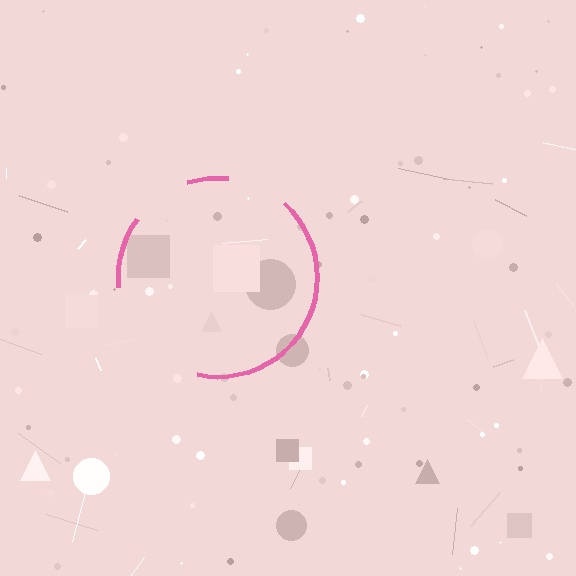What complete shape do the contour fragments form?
The contour fragments form a circle.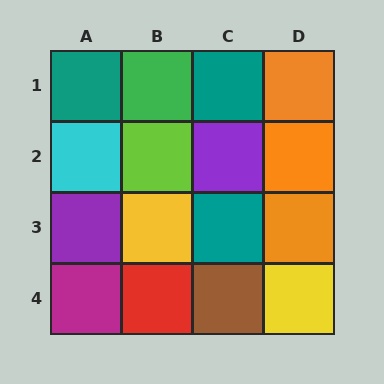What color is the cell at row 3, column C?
Teal.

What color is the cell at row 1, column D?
Orange.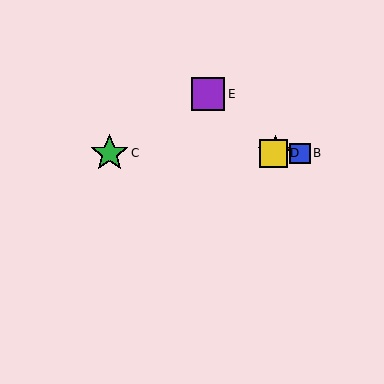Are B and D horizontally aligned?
Yes, both are at y≈153.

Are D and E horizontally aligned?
No, D is at y≈153 and E is at y≈94.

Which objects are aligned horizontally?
Objects A, B, C, D are aligned horizontally.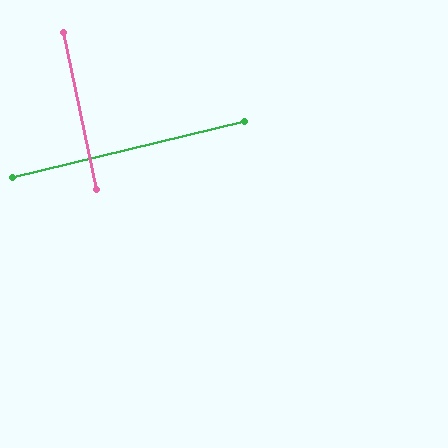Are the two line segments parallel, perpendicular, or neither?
Perpendicular — they meet at approximately 88°.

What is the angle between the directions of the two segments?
Approximately 88 degrees.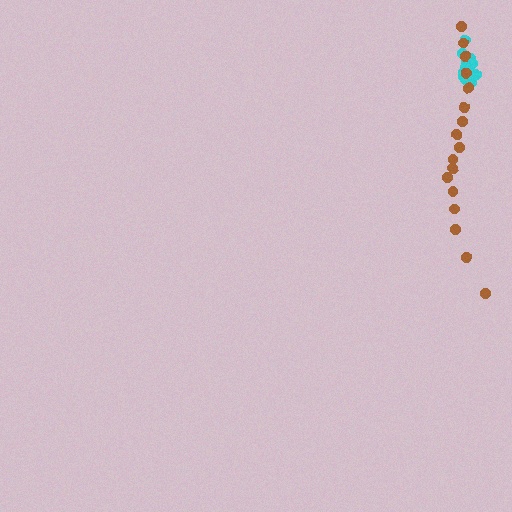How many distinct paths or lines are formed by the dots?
There are 2 distinct paths.